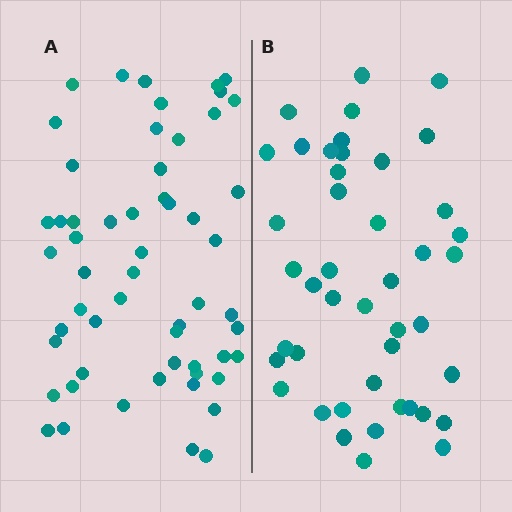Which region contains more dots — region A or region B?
Region A (the left region) has more dots.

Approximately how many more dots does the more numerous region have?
Region A has roughly 12 or so more dots than region B.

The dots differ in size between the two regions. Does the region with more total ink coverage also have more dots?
No. Region B has more total ink coverage because its dots are larger, but region A actually contains more individual dots. Total area can be misleading — the number of items is what matters here.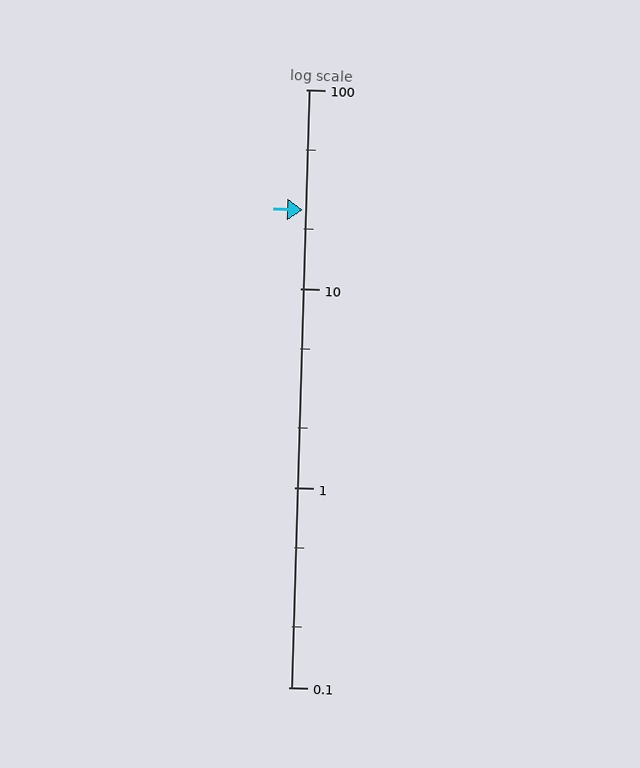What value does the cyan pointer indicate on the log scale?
The pointer indicates approximately 25.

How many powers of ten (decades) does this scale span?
The scale spans 3 decades, from 0.1 to 100.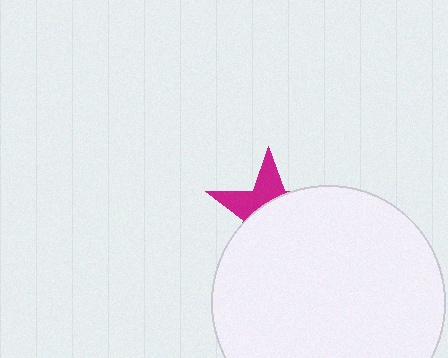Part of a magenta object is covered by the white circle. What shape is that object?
It is a star.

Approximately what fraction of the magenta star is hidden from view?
Roughly 64% of the magenta star is hidden behind the white circle.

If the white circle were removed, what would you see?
You would see the complete magenta star.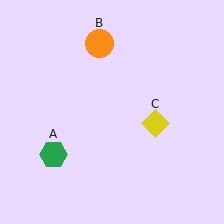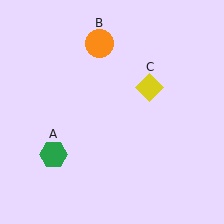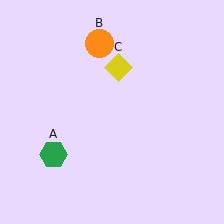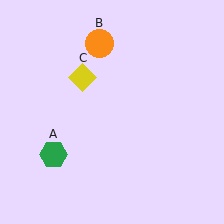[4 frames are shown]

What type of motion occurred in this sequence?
The yellow diamond (object C) rotated counterclockwise around the center of the scene.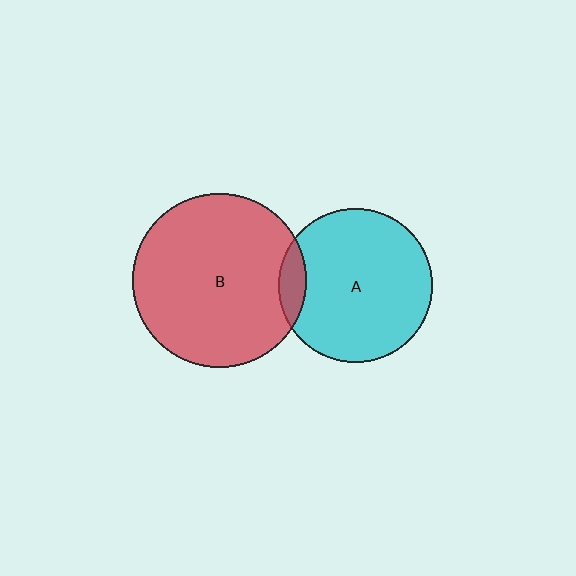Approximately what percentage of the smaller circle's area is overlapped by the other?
Approximately 10%.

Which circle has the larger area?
Circle B (red).